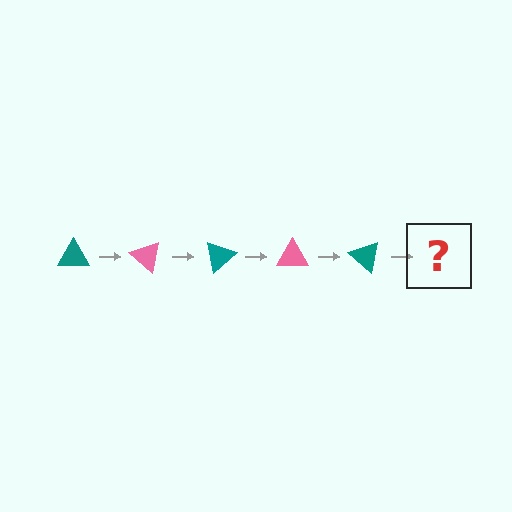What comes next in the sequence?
The next element should be a pink triangle, rotated 200 degrees from the start.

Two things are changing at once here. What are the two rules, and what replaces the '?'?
The two rules are that it rotates 40 degrees each step and the color cycles through teal and pink. The '?' should be a pink triangle, rotated 200 degrees from the start.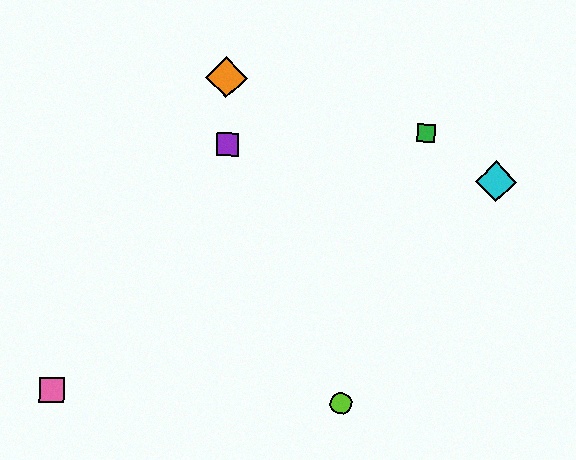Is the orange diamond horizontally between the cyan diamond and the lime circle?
No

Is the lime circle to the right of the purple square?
Yes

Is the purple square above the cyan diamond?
Yes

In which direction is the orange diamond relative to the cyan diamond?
The orange diamond is to the left of the cyan diamond.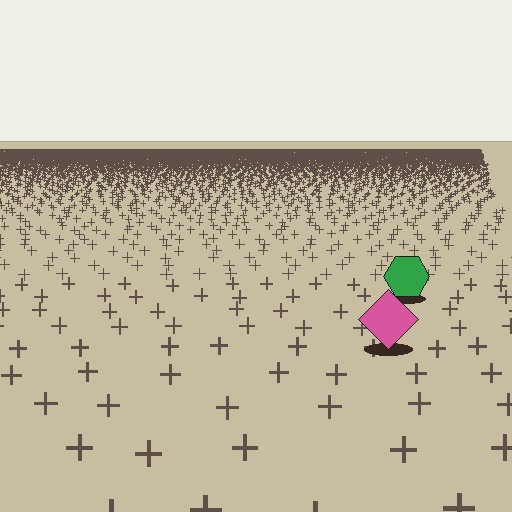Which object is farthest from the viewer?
The green hexagon is farthest from the viewer. It appears smaller and the ground texture around it is denser.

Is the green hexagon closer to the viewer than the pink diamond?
No. The pink diamond is closer — you can tell from the texture gradient: the ground texture is coarser near it.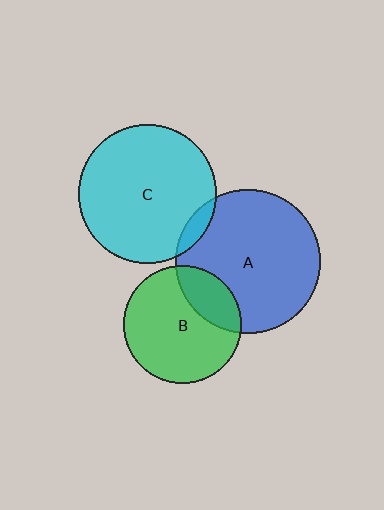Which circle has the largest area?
Circle A (blue).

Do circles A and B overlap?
Yes.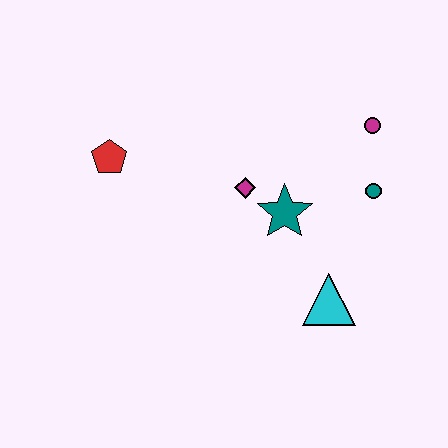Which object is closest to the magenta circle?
The teal circle is closest to the magenta circle.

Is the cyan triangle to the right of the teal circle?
No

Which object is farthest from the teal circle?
The red pentagon is farthest from the teal circle.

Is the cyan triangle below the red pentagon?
Yes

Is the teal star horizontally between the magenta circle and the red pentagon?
Yes